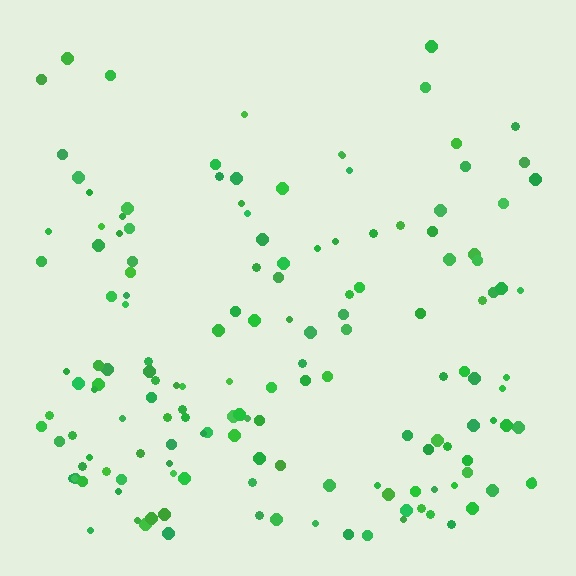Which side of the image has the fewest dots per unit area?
The top.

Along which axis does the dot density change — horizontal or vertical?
Vertical.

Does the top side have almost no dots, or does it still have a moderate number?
Still a moderate number, just noticeably fewer than the bottom.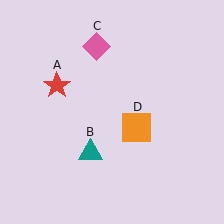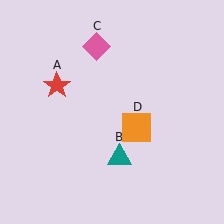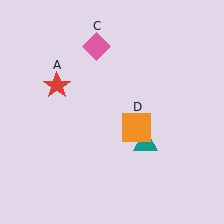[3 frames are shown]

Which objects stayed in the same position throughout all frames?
Red star (object A) and pink diamond (object C) and orange square (object D) remained stationary.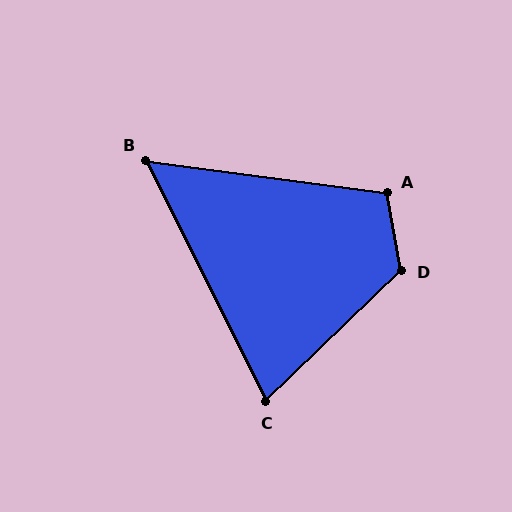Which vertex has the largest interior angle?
D, at approximately 124 degrees.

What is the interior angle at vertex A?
Approximately 108 degrees (obtuse).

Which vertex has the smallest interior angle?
B, at approximately 56 degrees.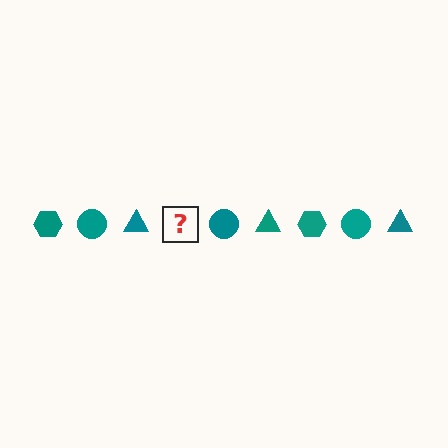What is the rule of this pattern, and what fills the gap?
The rule is that the pattern cycles through hexagon, circle, triangle shapes in teal. The gap should be filled with a teal hexagon.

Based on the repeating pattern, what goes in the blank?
The blank should be a teal hexagon.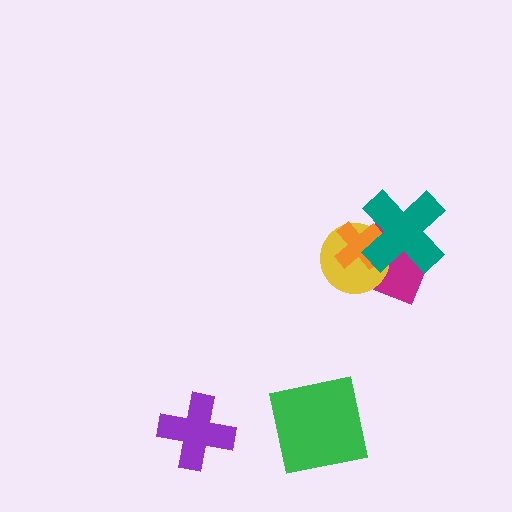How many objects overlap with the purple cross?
0 objects overlap with the purple cross.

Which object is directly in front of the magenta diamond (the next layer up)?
The yellow circle is directly in front of the magenta diamond.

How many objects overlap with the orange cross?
3 objects overlap with the orange cross.